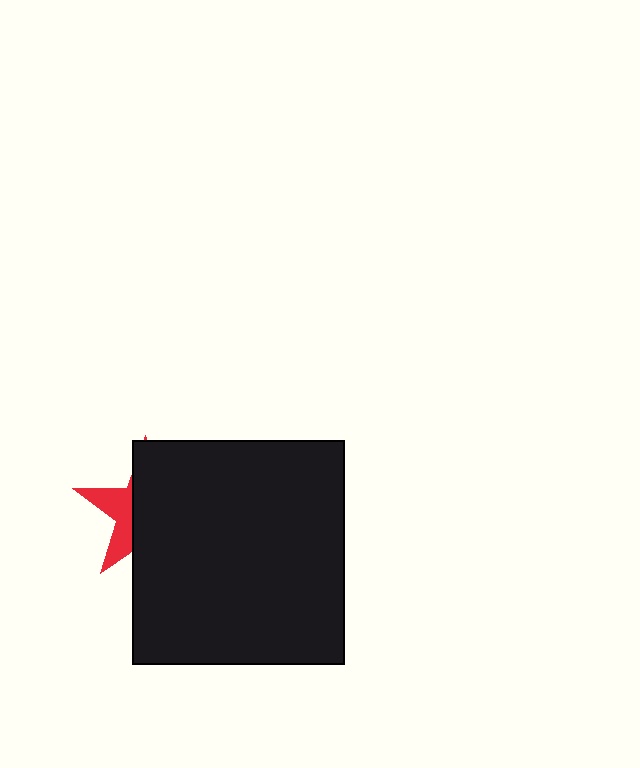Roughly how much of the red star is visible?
A small part of it is visible (roughly 32%).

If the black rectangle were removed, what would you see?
You would see the complete red star.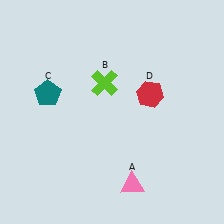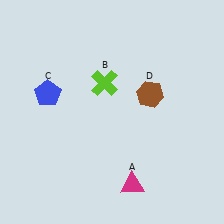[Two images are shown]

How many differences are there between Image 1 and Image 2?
There are 3 differences between the two images.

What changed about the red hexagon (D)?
In Image 1, D is red. In Image 2, it changed to brown.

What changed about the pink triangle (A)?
In Image 1, A is pink. In Image 2, it changed to magenta.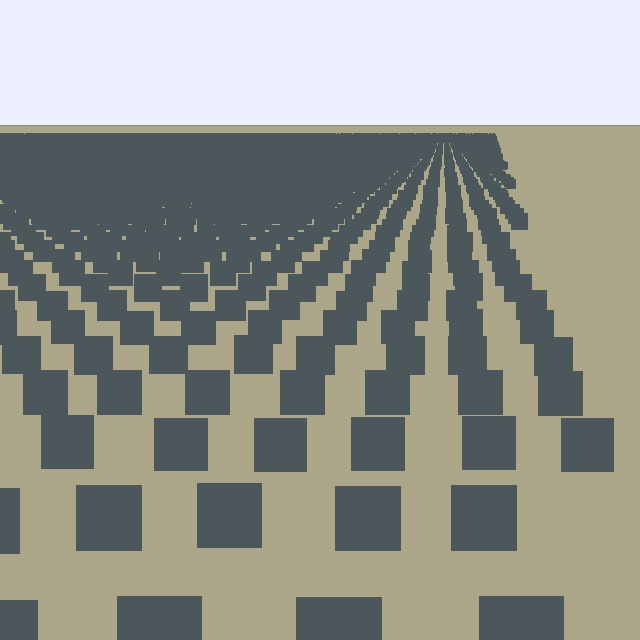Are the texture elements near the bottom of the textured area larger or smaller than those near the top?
Larger. Near the bottom, elements are closer to the viewer and appear at a bigger on-screen size.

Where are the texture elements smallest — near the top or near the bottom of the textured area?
Near the top.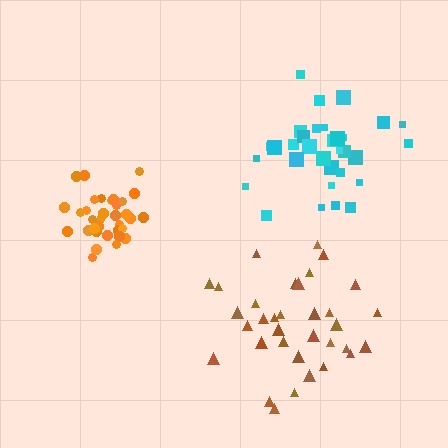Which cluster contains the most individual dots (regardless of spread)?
Orange (35).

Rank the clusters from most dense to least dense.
orange, cyan, brown.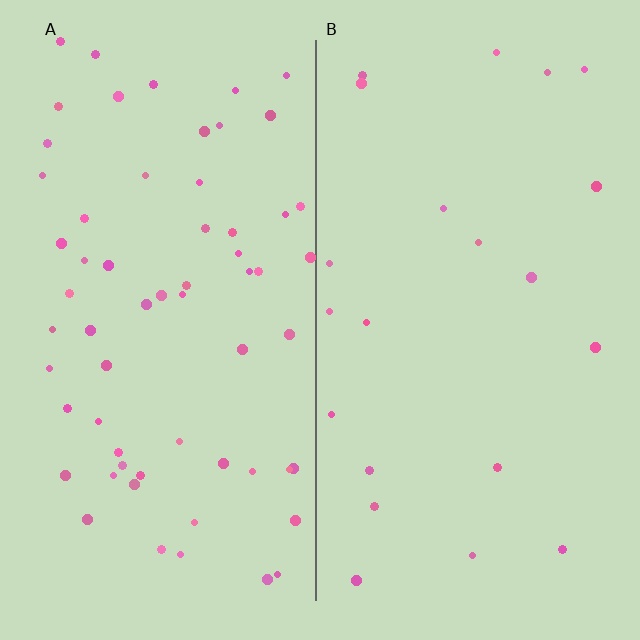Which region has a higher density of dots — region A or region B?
A (the left).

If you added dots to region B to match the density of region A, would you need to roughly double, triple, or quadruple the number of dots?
Approximately triple.